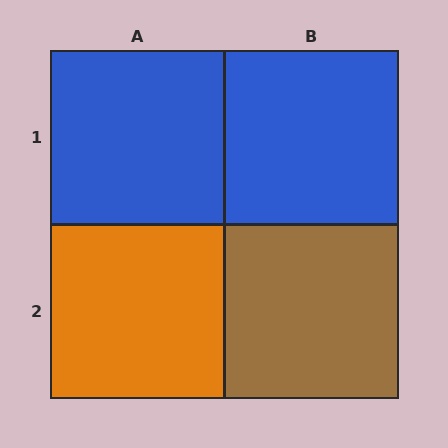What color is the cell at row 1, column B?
Blue.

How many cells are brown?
1 cell is brown.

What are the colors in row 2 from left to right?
Orange, brown.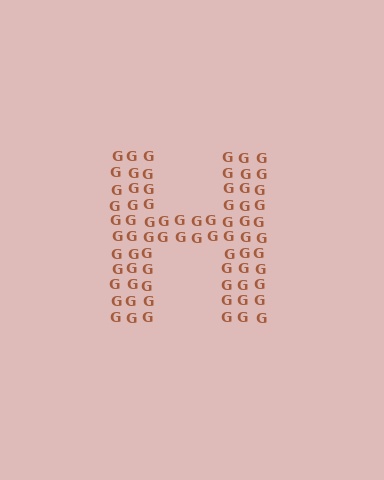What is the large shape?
The large shape is the letter H.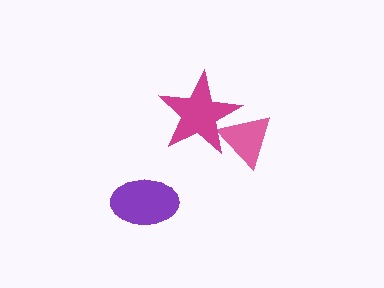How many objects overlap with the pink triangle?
1 object overlaps with the pink triangle.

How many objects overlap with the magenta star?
1 object overlaps with the magenta star.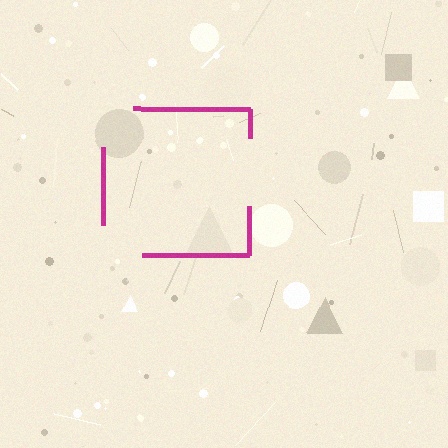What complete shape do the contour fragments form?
The contour fragments form a square.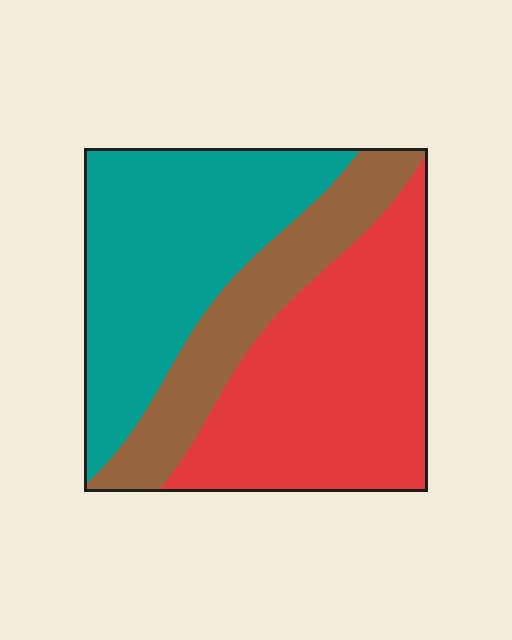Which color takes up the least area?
Brown, at roughly 20%.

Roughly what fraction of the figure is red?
Red takes up between a third and a half of the figure.